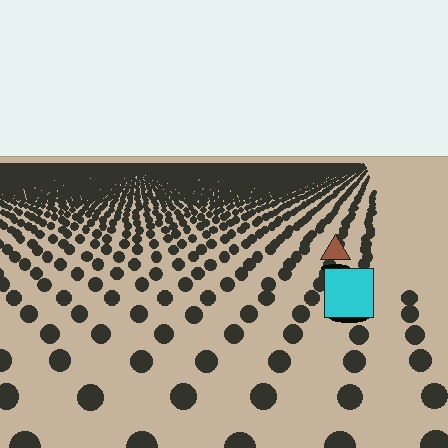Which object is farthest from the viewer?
The brown triangle is farthest from the viewer. It appears smaller and the ground texture around it is denser.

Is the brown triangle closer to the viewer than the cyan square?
No. The cyan square is closer — you can tell from the texture gradient: the ground texture is coarser near it.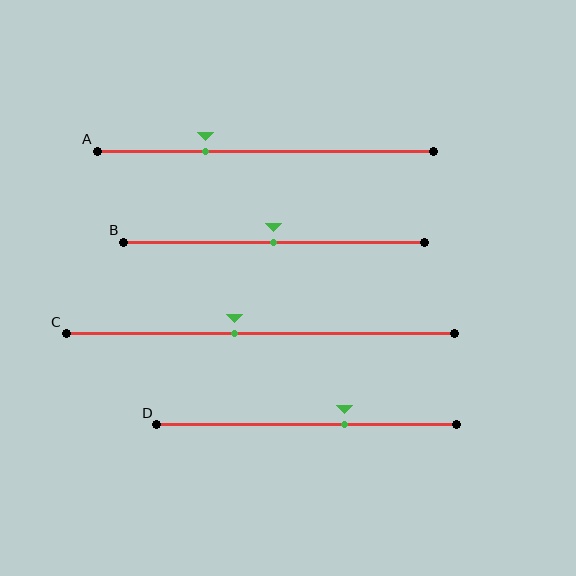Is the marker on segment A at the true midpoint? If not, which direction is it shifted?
No, the marker on segment A is shifted to the left by about 18% of the segment length.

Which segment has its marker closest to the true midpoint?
Segment B has its marker closest to the true midpoint.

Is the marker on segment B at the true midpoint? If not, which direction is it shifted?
Yes, the marker on segment B is at the true midpoint.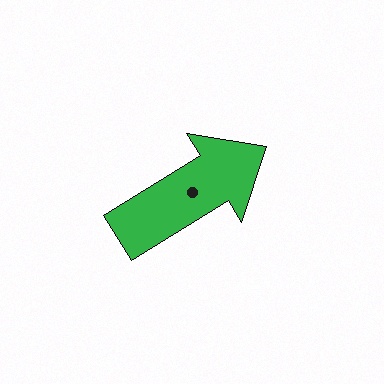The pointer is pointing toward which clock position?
Roughly 2 o'clock.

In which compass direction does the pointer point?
Northeast.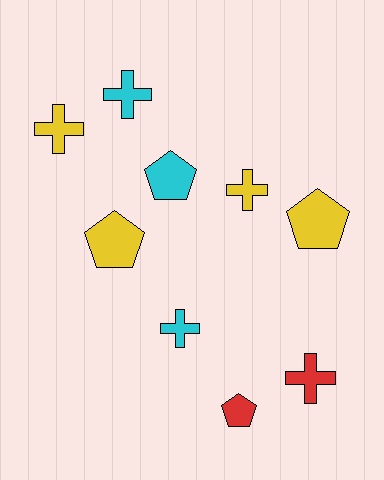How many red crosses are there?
There is 1 red cross.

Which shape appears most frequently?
Cross, with 5 objects.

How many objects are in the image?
There are 9 objects.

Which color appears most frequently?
Yellow, with 4 objects.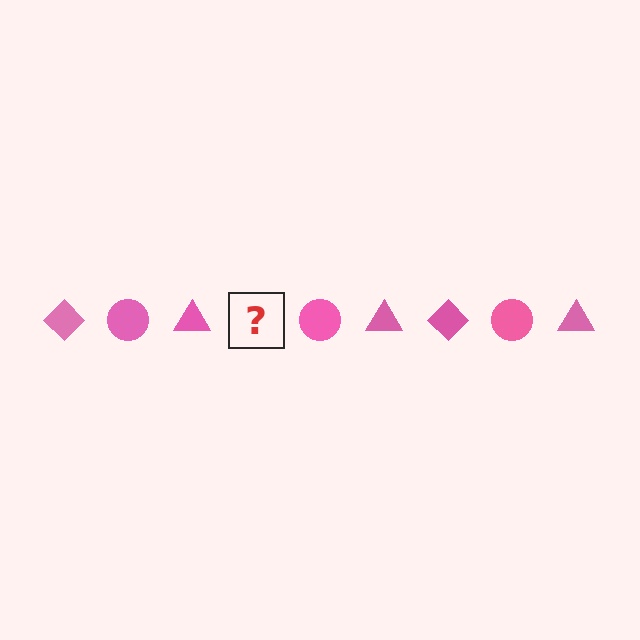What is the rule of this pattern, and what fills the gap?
The rule is that the pattern cycles through diamond, circle, triangle shapes in pink. The gap should be filled with a pink diamond.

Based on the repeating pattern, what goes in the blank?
The blank should be a pink diamond.